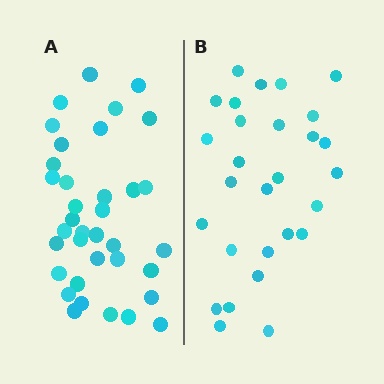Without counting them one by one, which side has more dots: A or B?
Region A (the left region) has more dots.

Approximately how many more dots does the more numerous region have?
Region A has roughly 8 or so more dots than region B.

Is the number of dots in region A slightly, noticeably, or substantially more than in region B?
Region A has noticeably more, but not dramatically so. The ratio is roughly 1.3 to 1.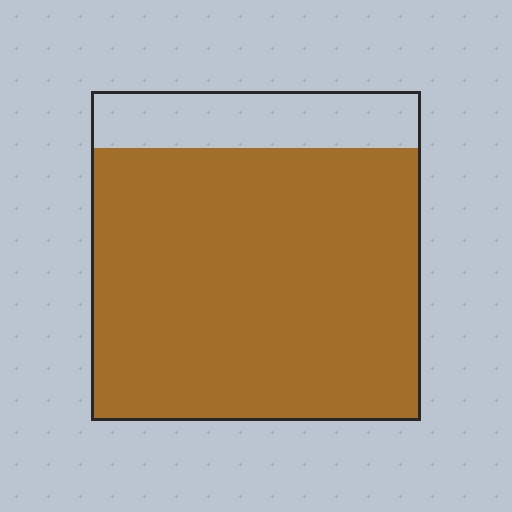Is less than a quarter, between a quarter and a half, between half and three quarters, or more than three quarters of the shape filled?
More than three quarters.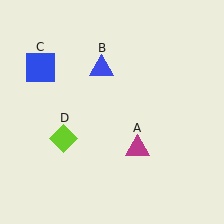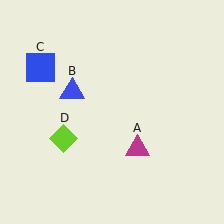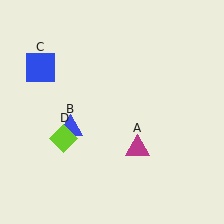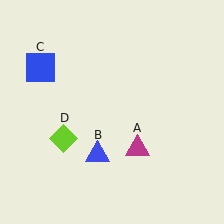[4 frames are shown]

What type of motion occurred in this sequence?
The blue triangle (object B) rotated counterclockwise around the center of the scene.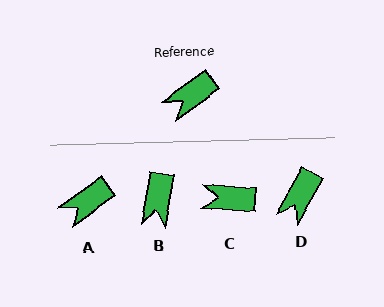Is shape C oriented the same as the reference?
No, it is off by about 40 degrees.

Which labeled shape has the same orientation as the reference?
A.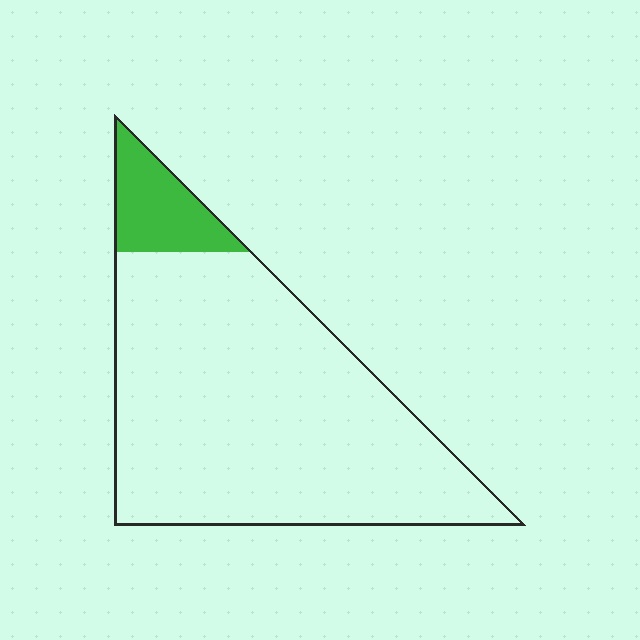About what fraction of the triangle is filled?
About one eighth (1/8).